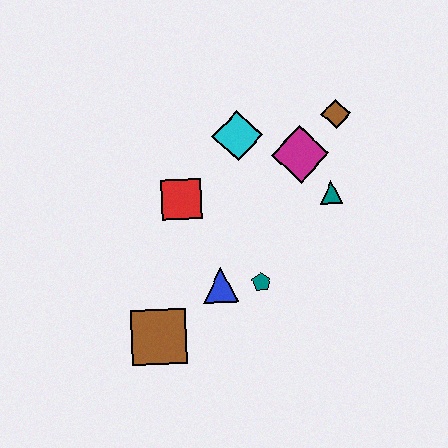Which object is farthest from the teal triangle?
The brown square is farthest from the teal triangle.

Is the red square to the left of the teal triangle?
Yes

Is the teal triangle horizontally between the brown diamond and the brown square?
Yes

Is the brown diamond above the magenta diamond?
Yes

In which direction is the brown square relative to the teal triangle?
The brown square is to the left of the teal triangle.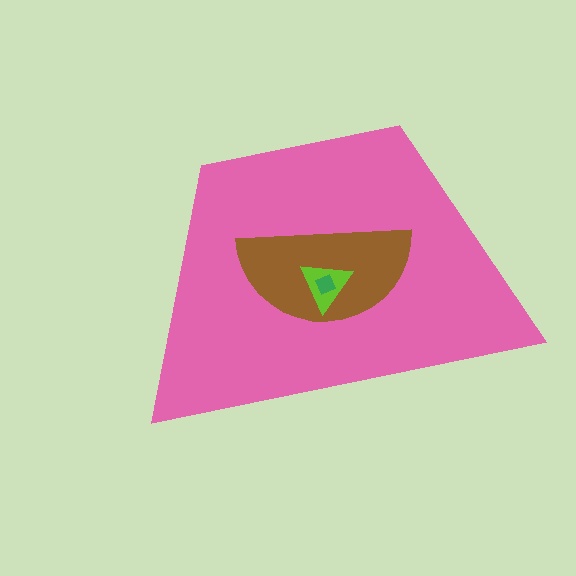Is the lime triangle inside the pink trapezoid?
Yes.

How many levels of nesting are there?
4.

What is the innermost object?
The green square.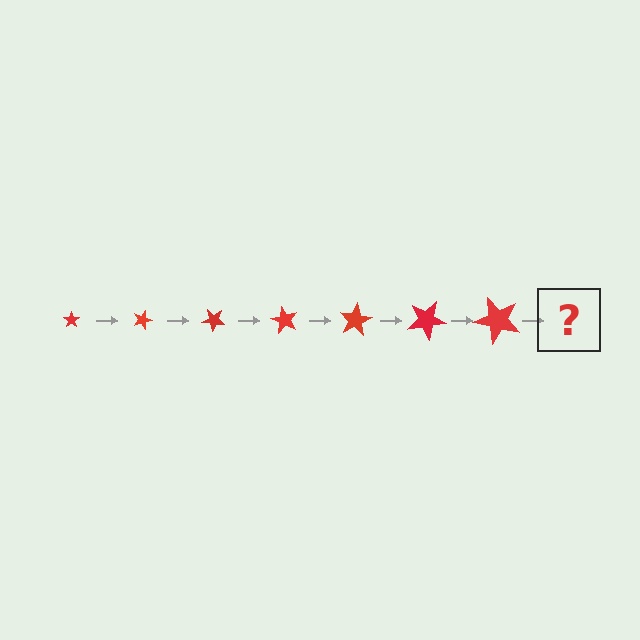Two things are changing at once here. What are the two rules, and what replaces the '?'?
The two rules are that the star grows larger each step and it rotates 20 degrees each step. The '?' should be a star, larger than the previous one and rotated 140 degrees from the start.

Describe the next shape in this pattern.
It should be a star, larger than the previous one and rotated 140 degrees from the start.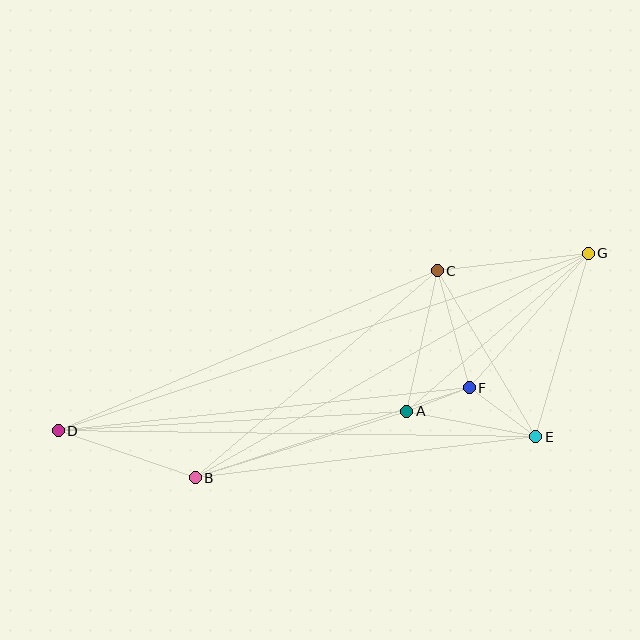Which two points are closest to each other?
Points A and F are closest to each other.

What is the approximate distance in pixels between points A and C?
The distance between A and C is approximately 144 pixels.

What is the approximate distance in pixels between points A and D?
The distance between A and D is approximately 349 pixels.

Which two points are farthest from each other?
Points D and G are farthest from each other.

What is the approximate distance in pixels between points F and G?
The distance between F and G is approximately 180 pixels.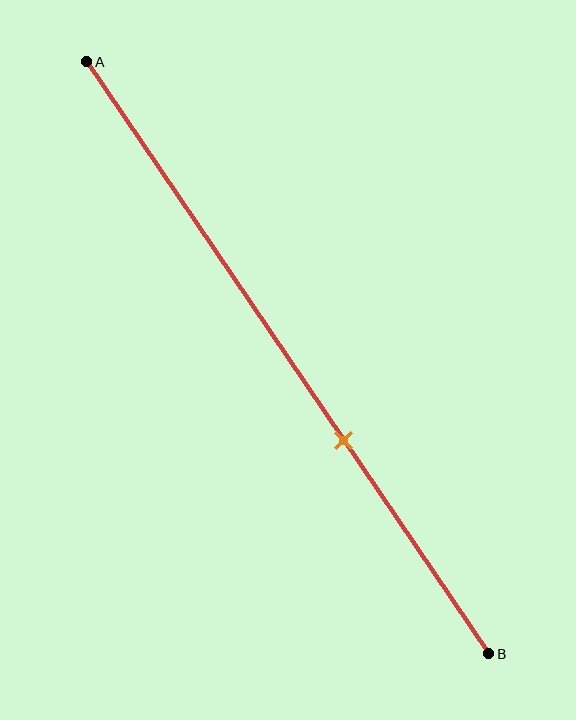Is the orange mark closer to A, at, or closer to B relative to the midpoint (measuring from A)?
The orange mark is closer to point B than the midpoint of segment AB.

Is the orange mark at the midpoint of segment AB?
No, the mark is at about 65% from A, not at the 50% midpoint.